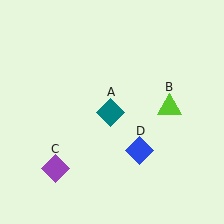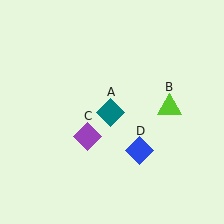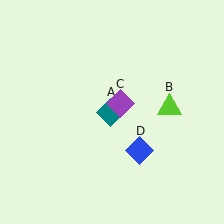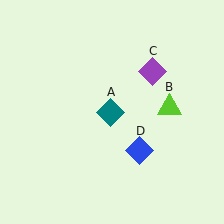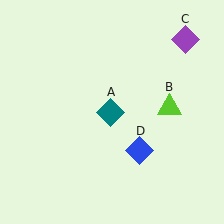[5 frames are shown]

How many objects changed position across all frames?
1 object changed position: purple diamond (object C).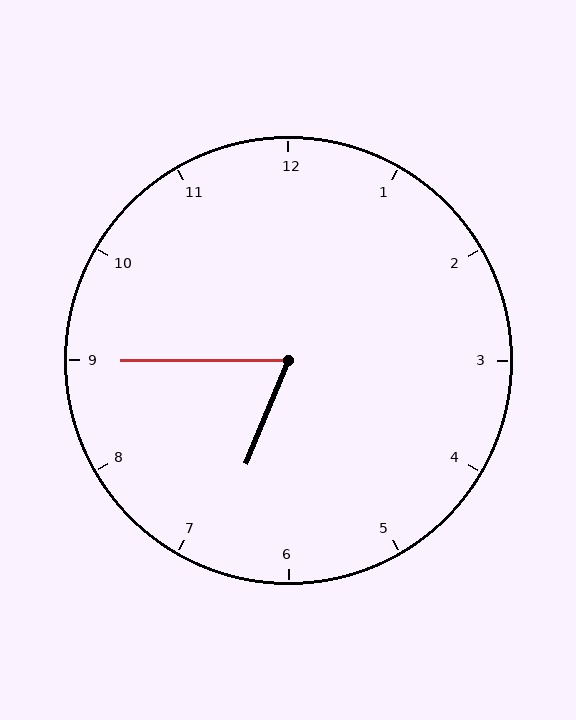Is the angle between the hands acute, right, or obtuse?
It is acute.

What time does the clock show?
6:45.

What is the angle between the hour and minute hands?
Approximately 68 degrees.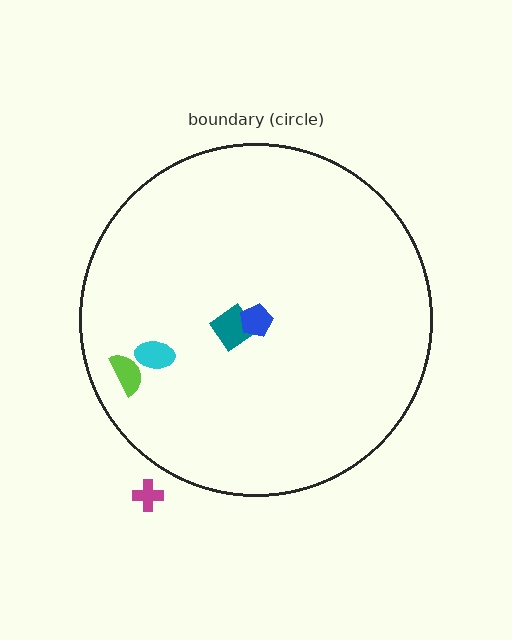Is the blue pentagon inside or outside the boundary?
Inside.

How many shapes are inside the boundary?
4 inside, 1 outside.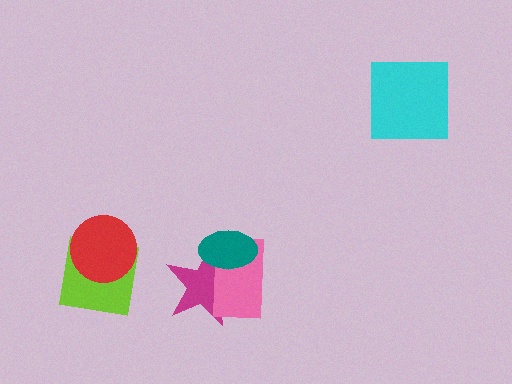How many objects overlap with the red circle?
1 object overlaps with the red circle.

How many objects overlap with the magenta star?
2 objects overlap with the magenta star.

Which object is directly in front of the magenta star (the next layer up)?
The pink rectangle is directly in front of the magenta star.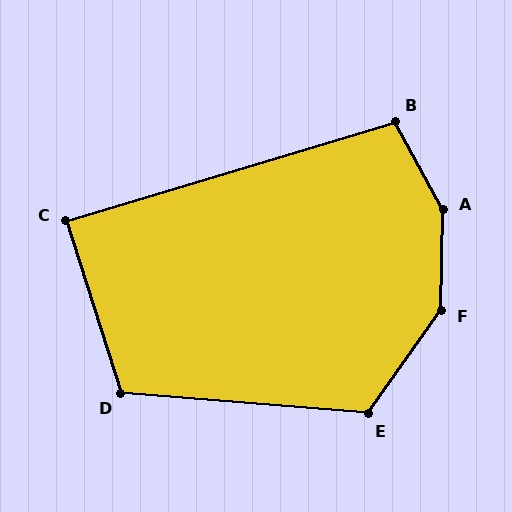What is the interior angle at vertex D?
Approximately 112 degrees (obtuse).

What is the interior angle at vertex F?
Approximately 146 degrees (obtuse).